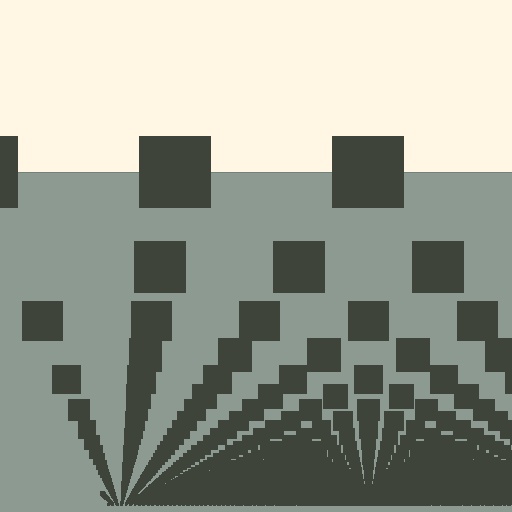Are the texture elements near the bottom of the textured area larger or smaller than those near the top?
Smaller. The gradient is inverted — elements near the bottom are smaller and denser.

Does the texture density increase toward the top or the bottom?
Density increases toward the bottom.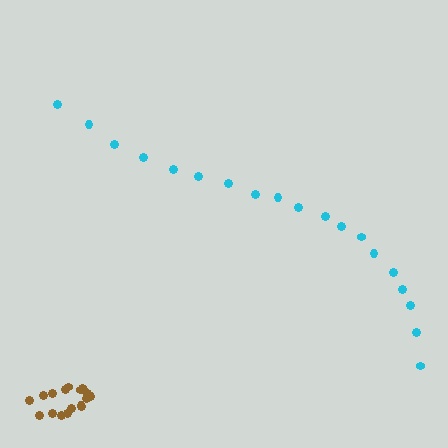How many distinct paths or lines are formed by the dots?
There are 2 distinct paths.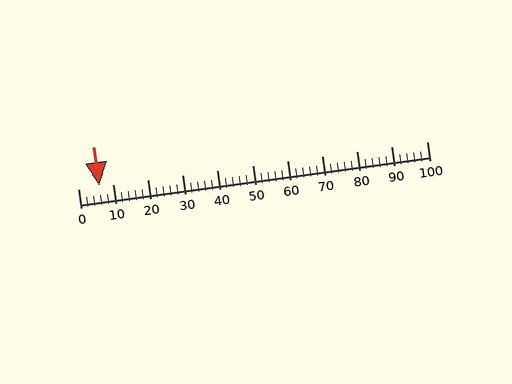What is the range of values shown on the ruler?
The ruler shows values from 0 to 100.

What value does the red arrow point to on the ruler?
The red arrow points to approximately 6.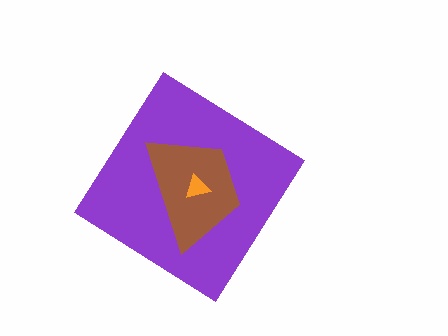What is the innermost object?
The orange triangle.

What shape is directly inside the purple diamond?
The brown trapezoid.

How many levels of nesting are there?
3.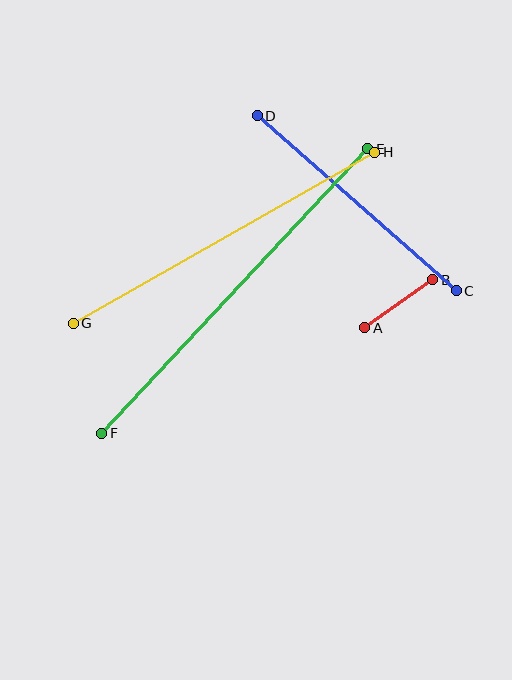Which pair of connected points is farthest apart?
Points E and F are farthest apart.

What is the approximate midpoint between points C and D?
The midpoint is at approximately (357, 203) pixels.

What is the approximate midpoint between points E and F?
The midpoint is at approximately (235, 291) pixels.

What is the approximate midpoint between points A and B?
The midpoint is at approximately (399, 303) pixels.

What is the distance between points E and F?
The distance is approximately 389 pixels.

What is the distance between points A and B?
The distance is approximately 83 pixels.